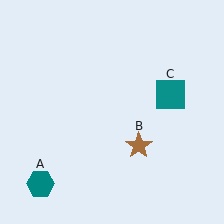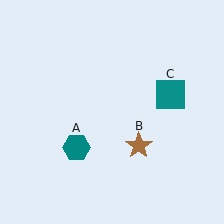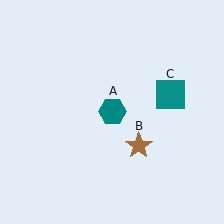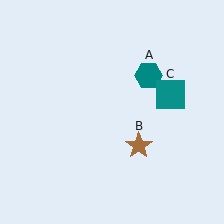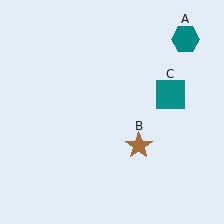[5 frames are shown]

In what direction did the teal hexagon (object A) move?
The teal hexagon (object A) moved up and to the right.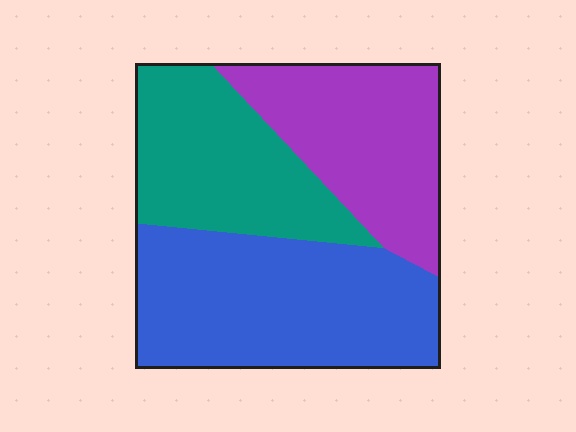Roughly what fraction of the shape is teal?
Teal takes up about one quarter (1/4) of the shape.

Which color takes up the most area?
Blue, at roughly 40%.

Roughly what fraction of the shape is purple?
Purple takes up about one third (1/3) of the shape.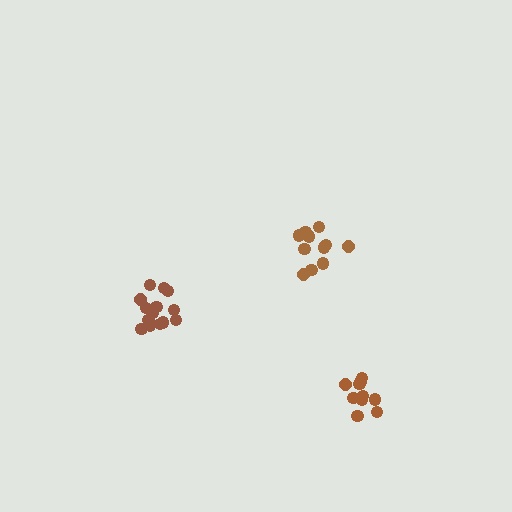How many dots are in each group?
Group 1: 11 dots, Group 2: 14 dots, Group 3: 10 dots (35 total).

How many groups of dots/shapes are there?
There are 3 groups.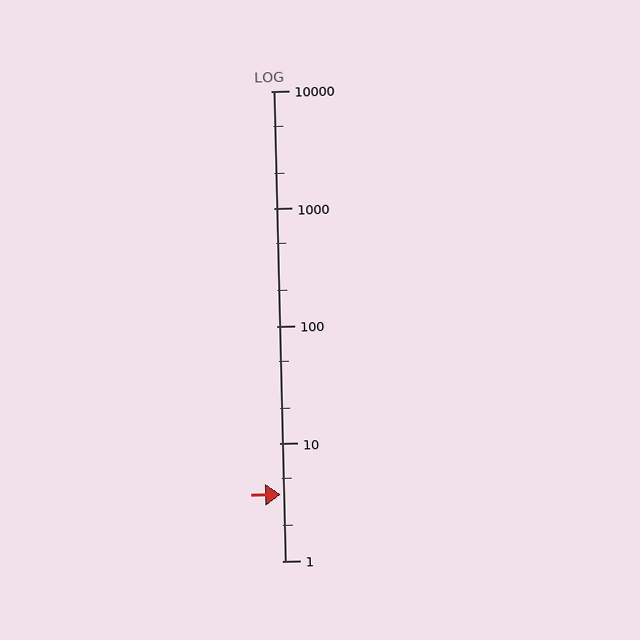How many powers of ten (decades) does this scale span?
The scale spans 4 decades, from 1 to 10000.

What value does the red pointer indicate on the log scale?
The pointer indicates approximately 3.7.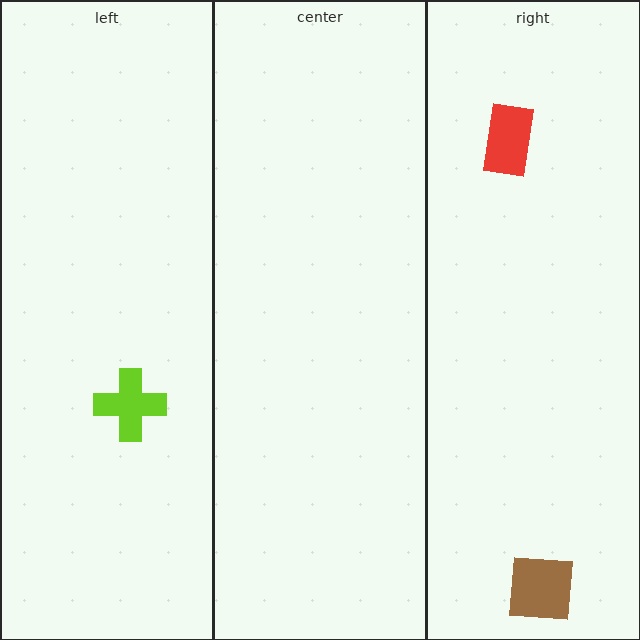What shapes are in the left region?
The lime cross.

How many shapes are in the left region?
1.